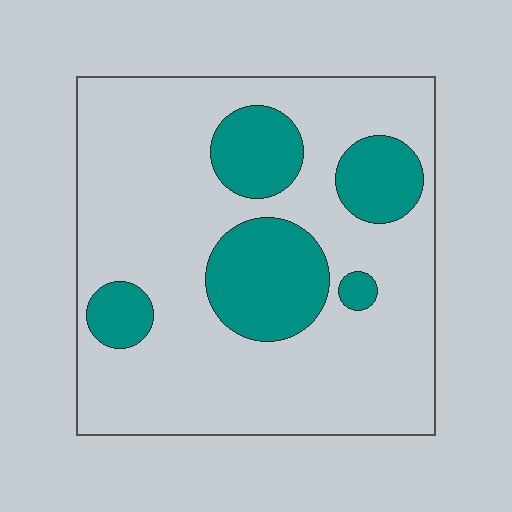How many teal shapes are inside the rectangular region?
5.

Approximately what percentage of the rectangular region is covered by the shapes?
Approximately 25%.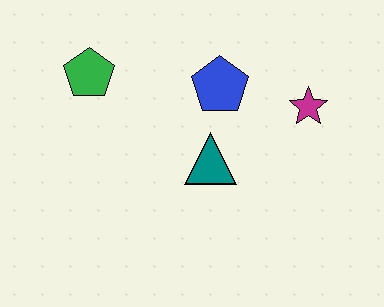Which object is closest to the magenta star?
The blue pentagon is closest to the magenta star.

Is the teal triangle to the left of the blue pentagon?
Yes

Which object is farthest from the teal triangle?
The green pentagon is farthest from the teal triangle.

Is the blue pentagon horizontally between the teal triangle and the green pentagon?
No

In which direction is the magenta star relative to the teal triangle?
The magenta star is to the right of the teal triangle.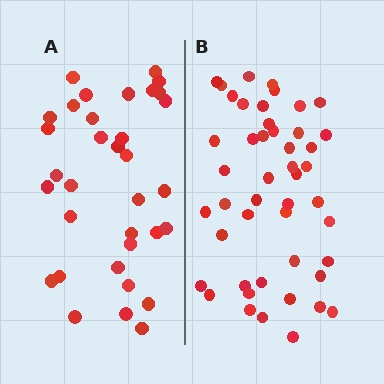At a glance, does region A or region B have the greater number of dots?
Region B (the right region) has more dots.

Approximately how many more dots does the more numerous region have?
Region B has approximately 15 more dots than region A.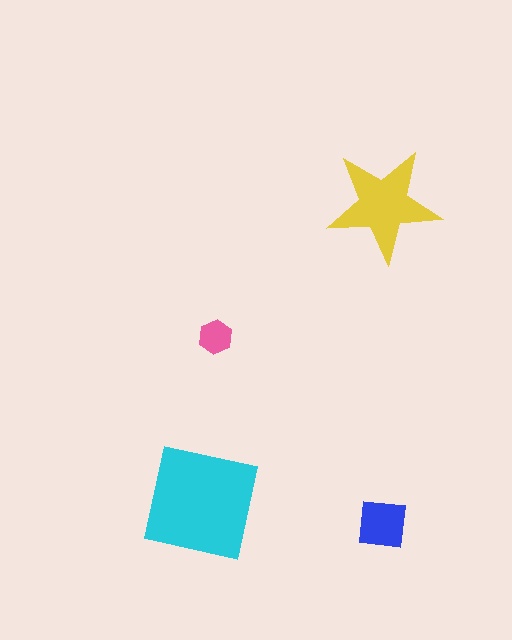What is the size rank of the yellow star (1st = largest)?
2nd.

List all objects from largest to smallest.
The cyan square, the yellow star, the blue square, the pink hexagon.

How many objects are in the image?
There are 4 objects in the image.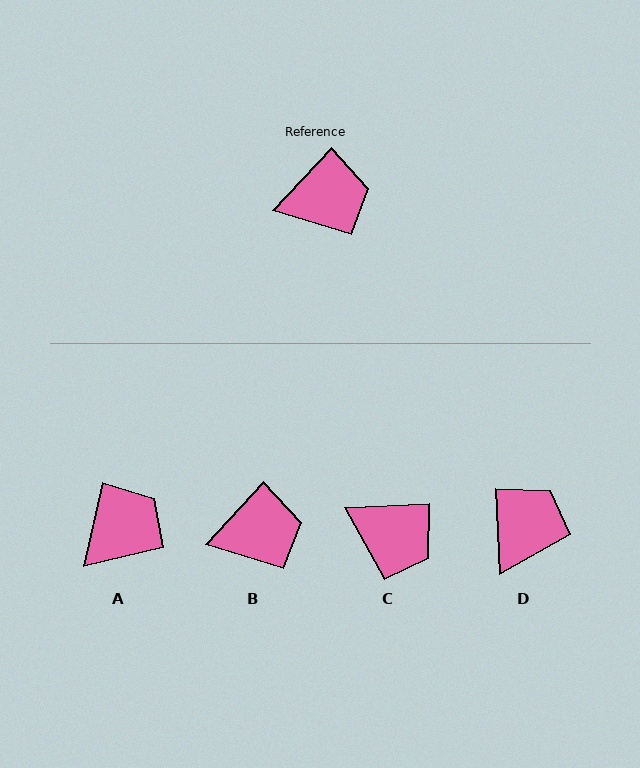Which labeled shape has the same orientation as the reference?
B.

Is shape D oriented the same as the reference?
No, it is off by about 46 degrees.